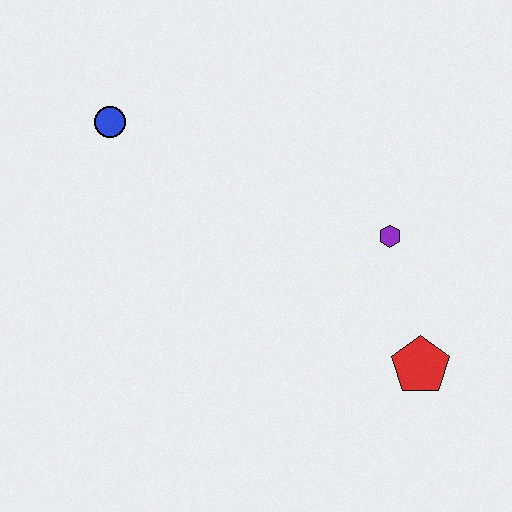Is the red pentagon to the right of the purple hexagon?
Yes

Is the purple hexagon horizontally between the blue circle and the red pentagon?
Yes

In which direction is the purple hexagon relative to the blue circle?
The purple hexagon is to the right of the blue circle.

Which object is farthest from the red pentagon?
The blue circle is farthest from the red pentagon.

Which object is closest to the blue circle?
The purple hexagon is closest to the blue circle.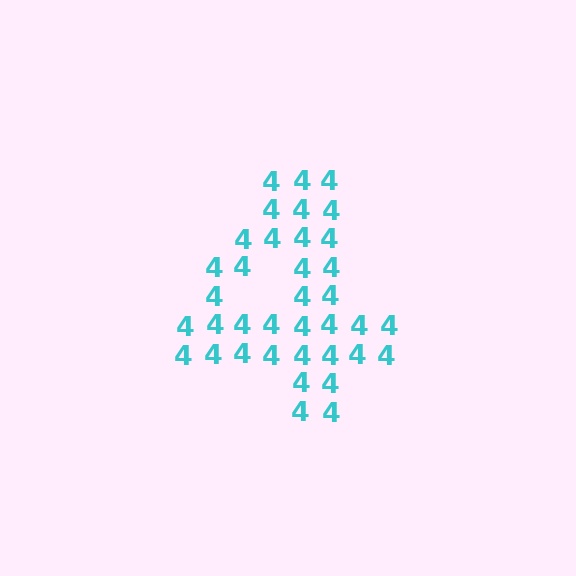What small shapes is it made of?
It is made of small digit 4's.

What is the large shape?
The large shape is the digit 4.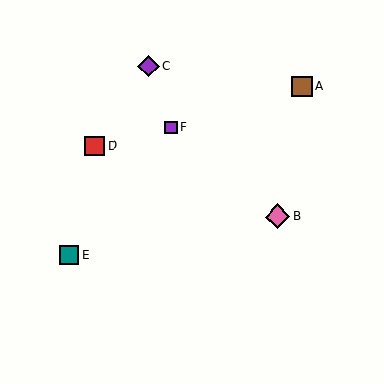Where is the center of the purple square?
The center of the purple square is at (171, 128).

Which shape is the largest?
The pink diamond (labeled B) is the largest.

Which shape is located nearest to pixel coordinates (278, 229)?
The pink diamond (labeled B) at (278, 217) is nearest to that location.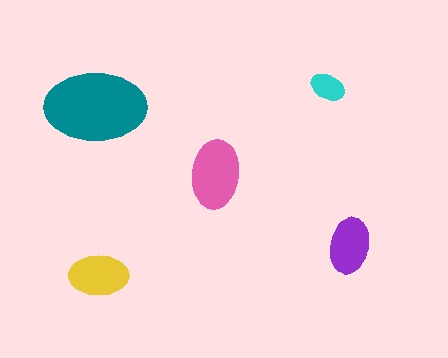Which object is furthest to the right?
The purple ellipse is rightmost.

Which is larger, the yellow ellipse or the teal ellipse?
The teal one.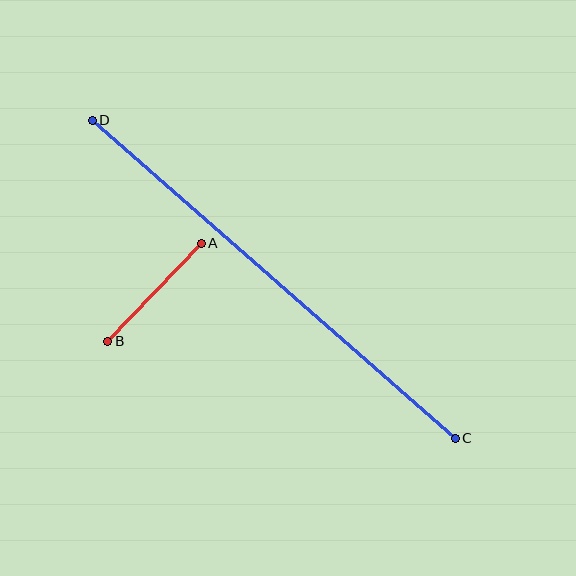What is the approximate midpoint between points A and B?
The midpoint is at approximately (154, 292) pixels.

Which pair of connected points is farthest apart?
Points C and D are farthest apart.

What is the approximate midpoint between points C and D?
The midpoint is at approximately (274, 279) pixels.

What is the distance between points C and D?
The distance is approximately 482 pixels.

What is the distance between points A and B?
The distance is approximately 136 pixels.